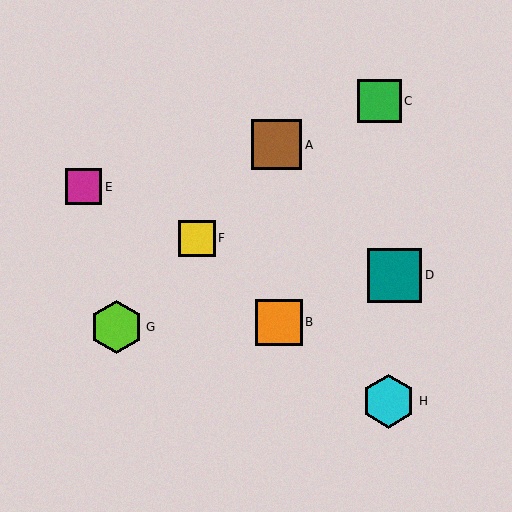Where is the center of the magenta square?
The center of the magenta square is at (84, 187).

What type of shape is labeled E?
Shape E is a magenta square.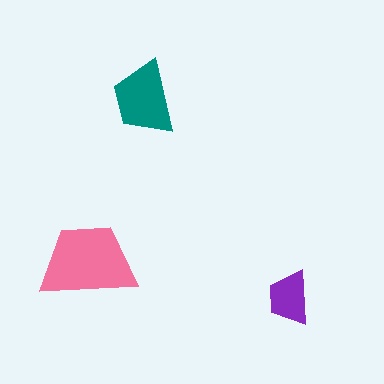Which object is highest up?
The teal trapezoid is topmost.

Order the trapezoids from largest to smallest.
the pink one, the teal one, the purple one.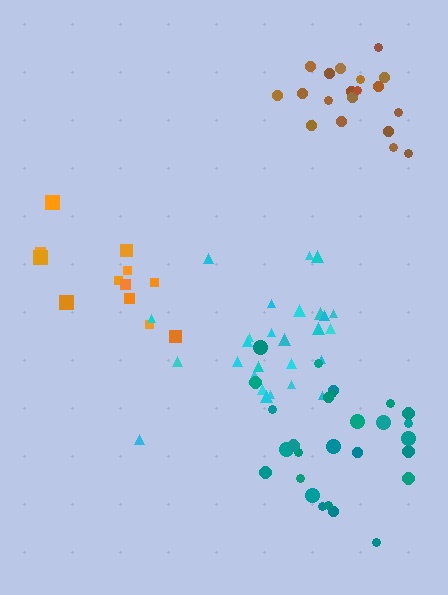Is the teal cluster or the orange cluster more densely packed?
Teal.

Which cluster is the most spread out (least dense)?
Orange.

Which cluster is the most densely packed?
Brown.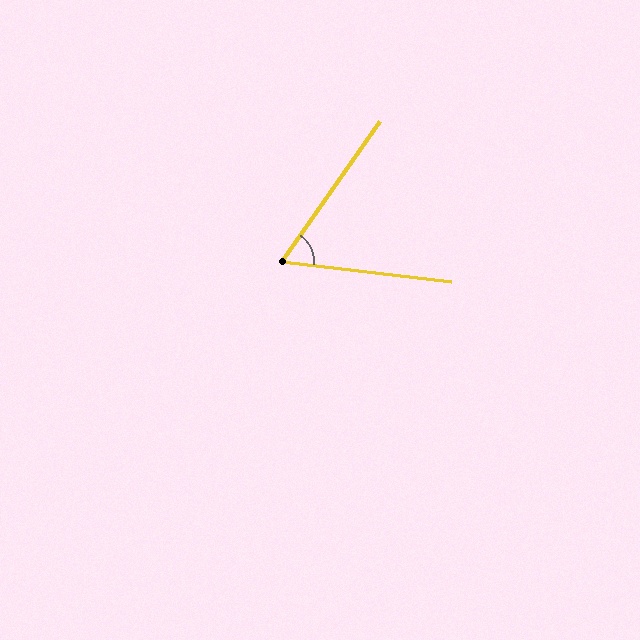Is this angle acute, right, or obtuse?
It is acute.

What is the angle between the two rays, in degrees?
Approximately 62 degrees.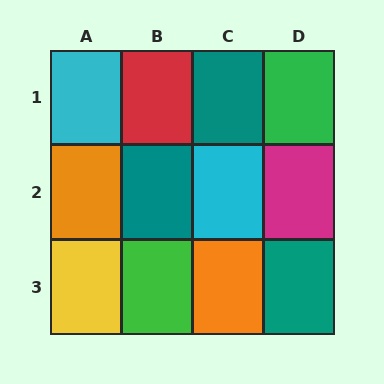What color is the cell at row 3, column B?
Green.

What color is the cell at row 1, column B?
Red.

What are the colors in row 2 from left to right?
Orange, teal, cyan, magenta.